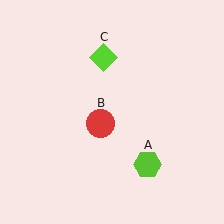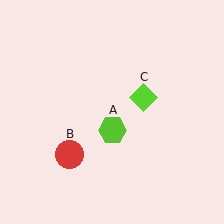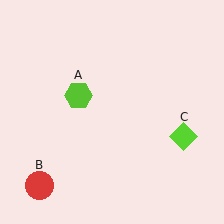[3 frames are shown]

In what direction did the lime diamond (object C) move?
The lime diamond (object C) moved down and to the right.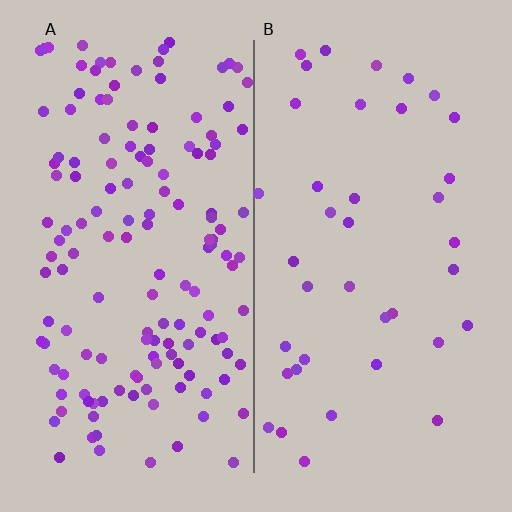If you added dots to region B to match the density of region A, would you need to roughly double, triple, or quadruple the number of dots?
Approximately quadruple.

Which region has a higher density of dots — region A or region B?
A (the left).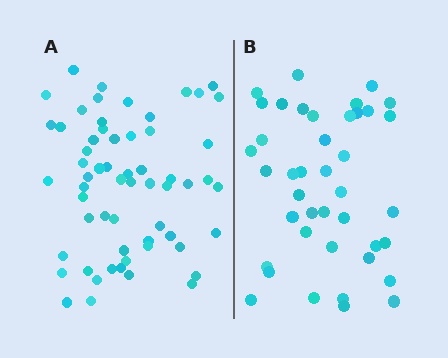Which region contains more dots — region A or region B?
Region A (the left region) has more dots.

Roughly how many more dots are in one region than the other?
Region A has approximately 20 more dots than region B.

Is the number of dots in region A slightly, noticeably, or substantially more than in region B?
Region A has substantially more. The ratio is roughly 1.5 to 1.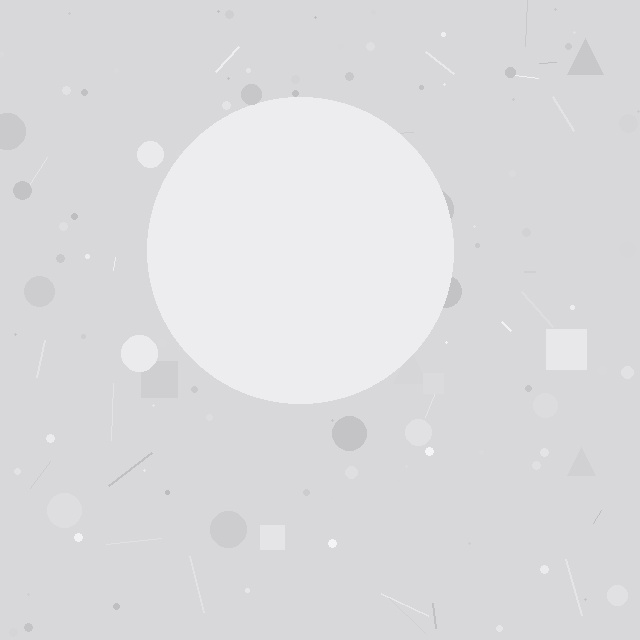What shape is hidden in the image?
A circle is hidden in the image.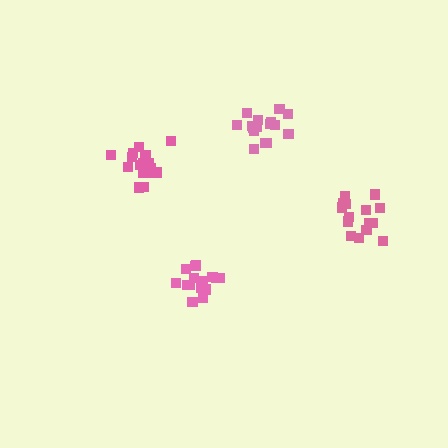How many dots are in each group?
Group 1: 17 dots, Group 2: 16 dots, Group 3: 16 dots, Group 4: 18 dots (67 total).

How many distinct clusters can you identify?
There are 4 distinct clusters.